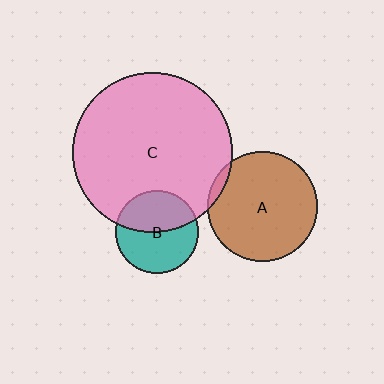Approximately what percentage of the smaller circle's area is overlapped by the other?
Approximately 45%.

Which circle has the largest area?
Circle C (pink).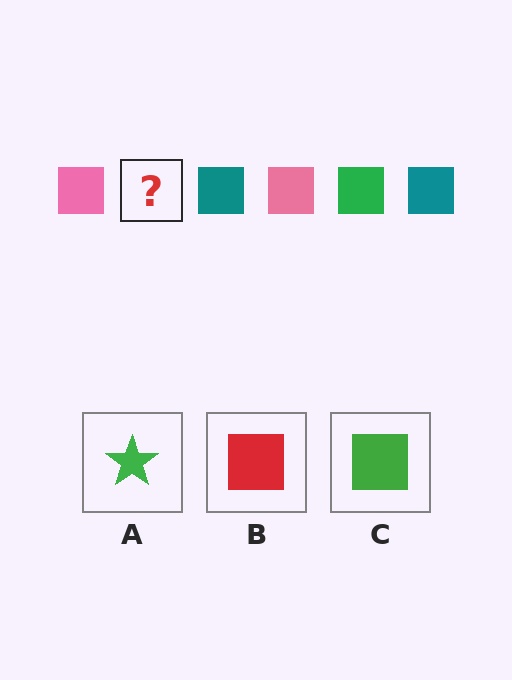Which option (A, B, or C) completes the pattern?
C.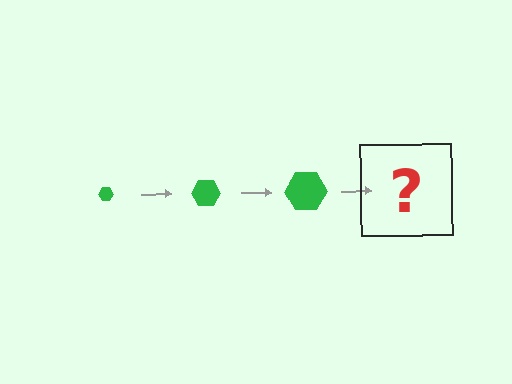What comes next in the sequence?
The next element should be a green hexagon, larger than the previous one.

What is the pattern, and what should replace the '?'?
The pattern is that the hexagon gets progressively larger each step. The '?' should be a green hexagon, larger than the previous one.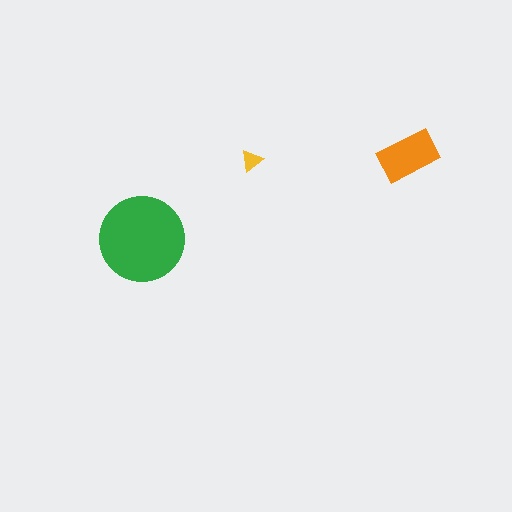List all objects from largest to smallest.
The green circle, the orange rectangle, the yellow triangle.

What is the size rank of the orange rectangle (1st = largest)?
2nd.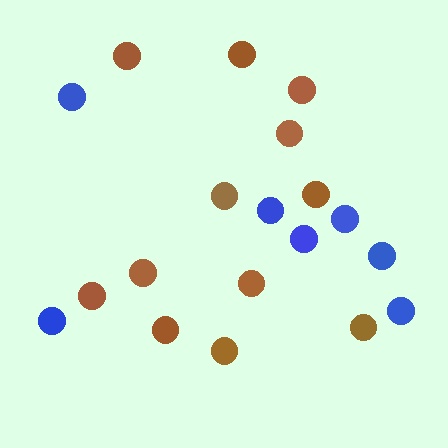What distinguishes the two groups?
There are 2 groups: one group of brown circles (12) and one group of blue circles (7).